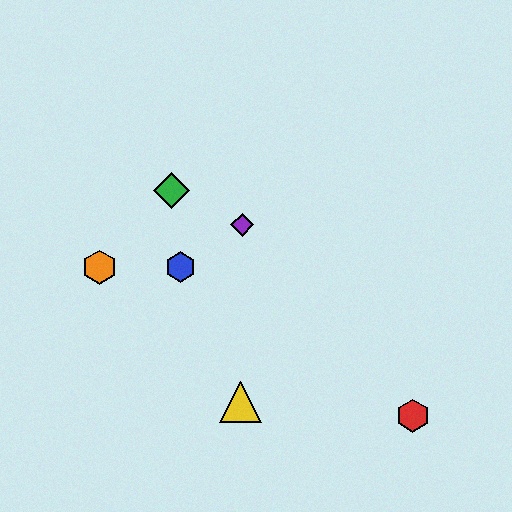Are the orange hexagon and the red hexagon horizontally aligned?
No, the orange hexagon is at y≈267 and the red hexagon is at y≈416.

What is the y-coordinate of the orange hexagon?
The orange hexagon is at y≈267.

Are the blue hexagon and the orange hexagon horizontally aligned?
Yes, both are at y≈267.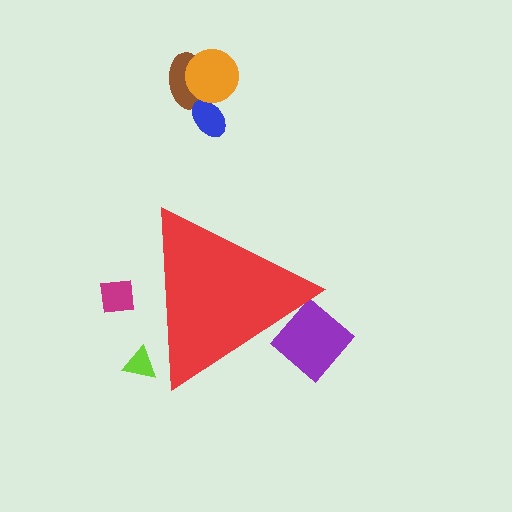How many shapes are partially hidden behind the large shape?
3 shapes are partially hidden.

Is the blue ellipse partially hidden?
No, the blue ellipse is fully visible.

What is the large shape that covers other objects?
A red triangle.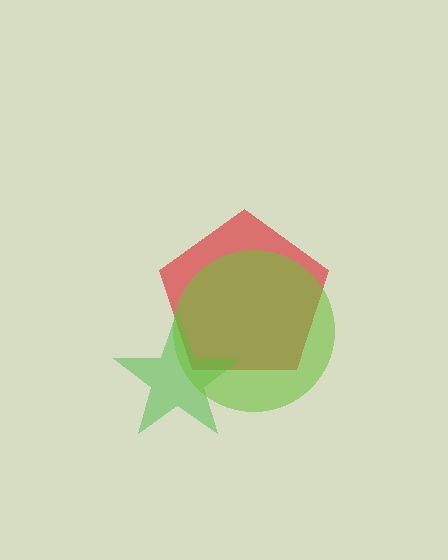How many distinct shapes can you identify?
There are 3 distinct shapes: a red pentagon, a green star, a lime circle.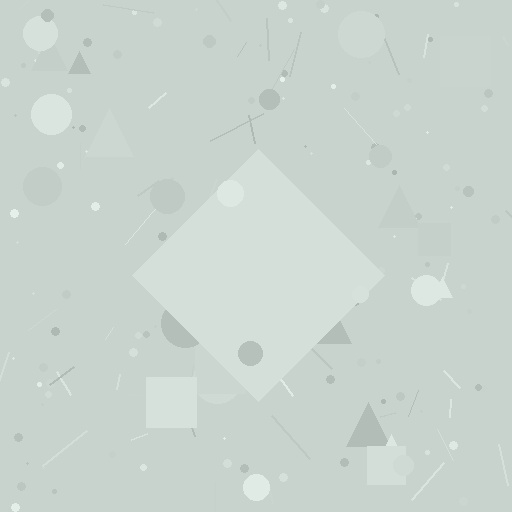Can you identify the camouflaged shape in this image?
The camouflaged shape is a diamond.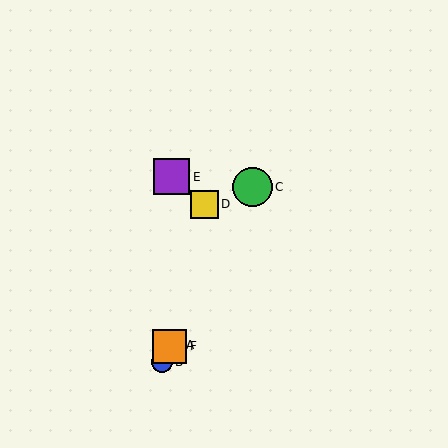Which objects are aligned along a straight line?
Objects A, B, C, F are aligned along a straight line.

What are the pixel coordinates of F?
Object F is at (170, 346).